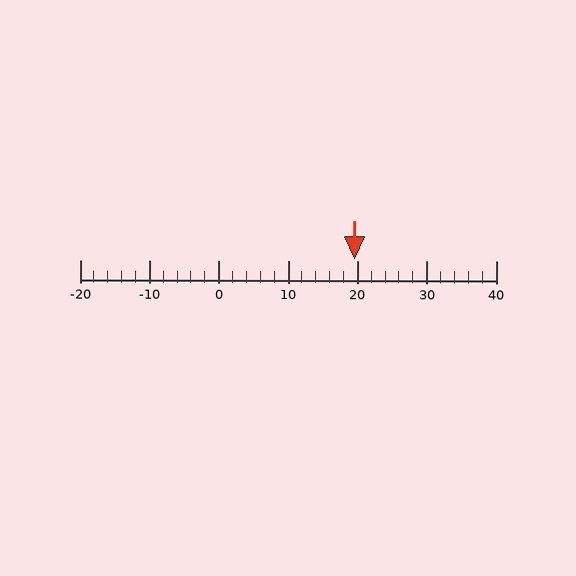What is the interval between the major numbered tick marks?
The major tick marks are spaced 10 units apart.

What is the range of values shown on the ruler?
The ruler shows values from -20 to 40.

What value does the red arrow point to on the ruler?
The red arrow points to approximately 20.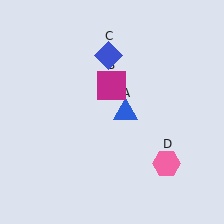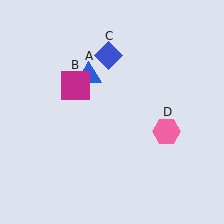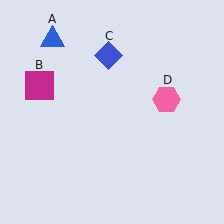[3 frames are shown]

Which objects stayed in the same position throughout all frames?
Blue diamond (object C) remained stationary.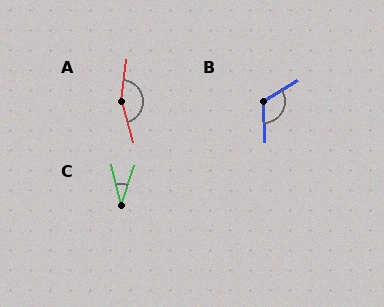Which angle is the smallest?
C, at approximately 32 degrees.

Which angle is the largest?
A, at approximately 157 degrees.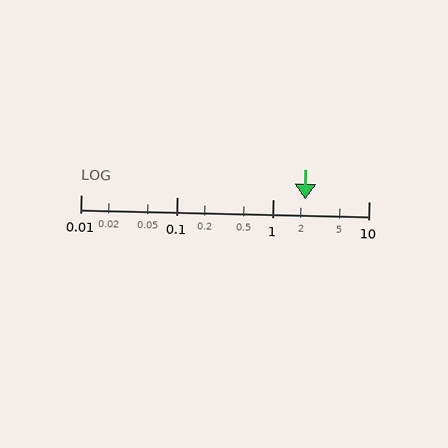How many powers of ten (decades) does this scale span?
The scale spans 3 decades, from 0.01 to 10.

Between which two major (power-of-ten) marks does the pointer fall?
The pointer is between 1 and 10.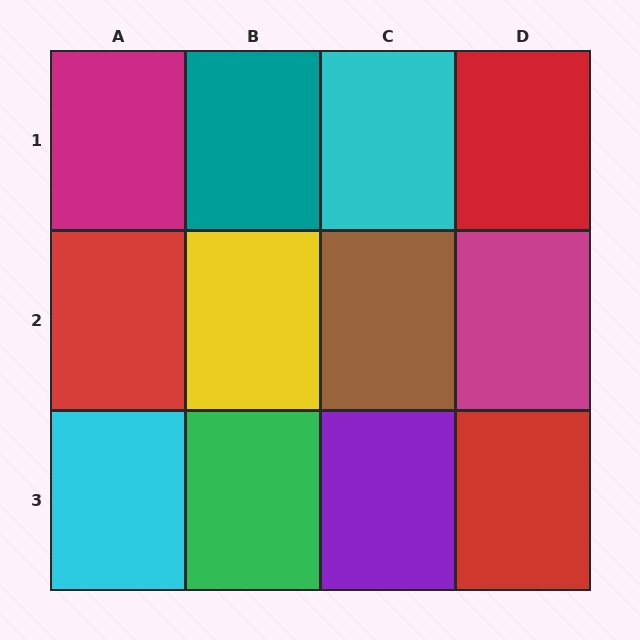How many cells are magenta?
2 cells are magenta.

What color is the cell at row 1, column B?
Teal.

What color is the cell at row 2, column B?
Yellow.